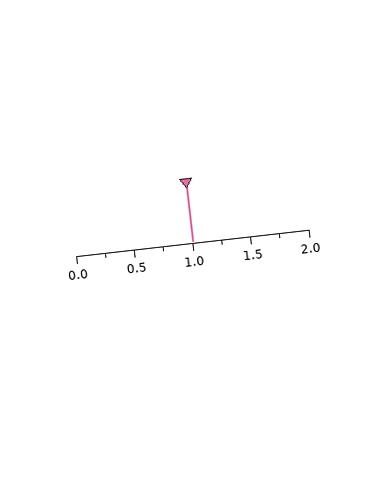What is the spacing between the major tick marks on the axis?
The major ticks are spaced 0.5 apart.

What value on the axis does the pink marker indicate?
The marker indicates approximately 1.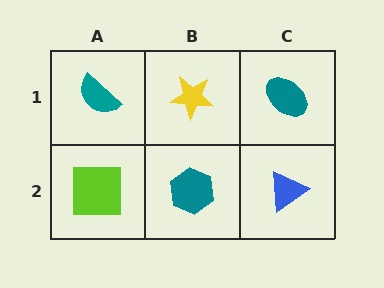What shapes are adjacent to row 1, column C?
A blue triangle (row 2, column C), a yellow star (row 1, column B).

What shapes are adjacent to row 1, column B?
A teal hexagon (row 2, column B), a teal semicircle (row 1, column A), a teal ellipse (row 1, column C).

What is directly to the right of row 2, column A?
A teal hexagon.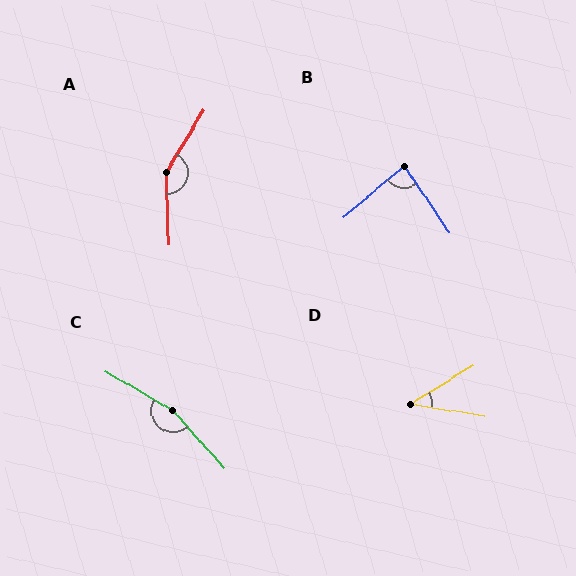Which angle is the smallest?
D, at approximately 40 degrees.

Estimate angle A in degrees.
Approximately 147 degrees.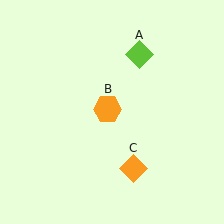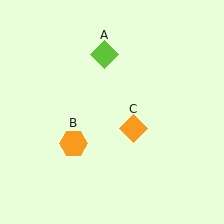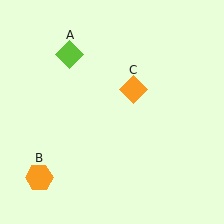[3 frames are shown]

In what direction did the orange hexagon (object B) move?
The orange hexagon (object B) moved down and to the left.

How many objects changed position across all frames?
3 objects changed position: lime diamond (object A), orange hexagon (object B), orange diamond (object C).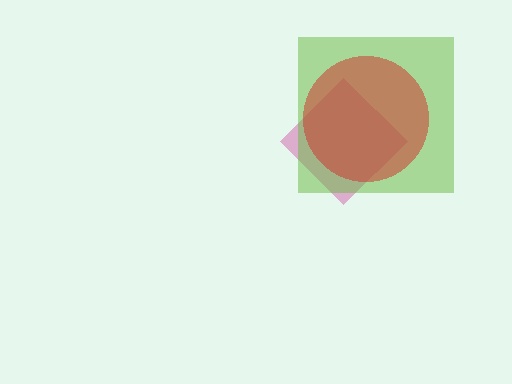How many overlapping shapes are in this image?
There are 3 overlapping shapes in the image.